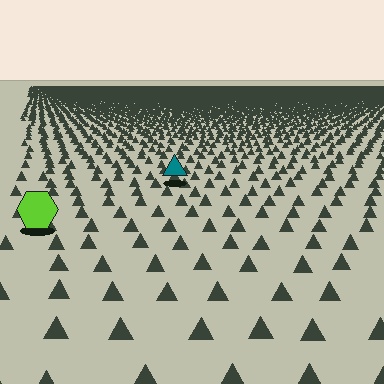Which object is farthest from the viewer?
The teal triangle is farthest from the viewer. It appears smaller and the ground texture around it is denser.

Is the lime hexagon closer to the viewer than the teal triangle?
Yes. The lime hexagon is closer — you can tell from the texture gradient: the ground texture is coarser near it.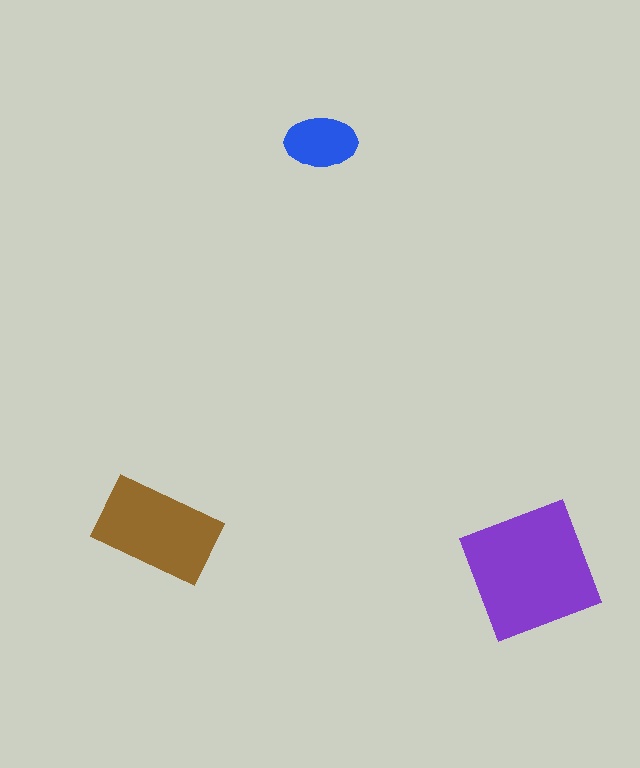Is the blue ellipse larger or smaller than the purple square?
Smaller.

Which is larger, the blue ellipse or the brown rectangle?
The brown rectangle.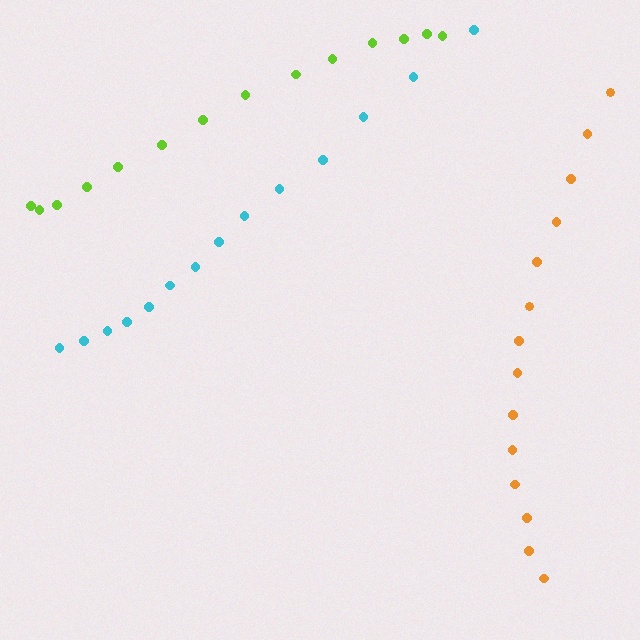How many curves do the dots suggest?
There are 3 distinct paths.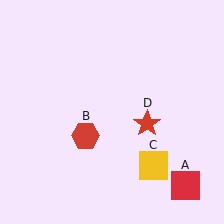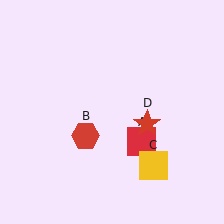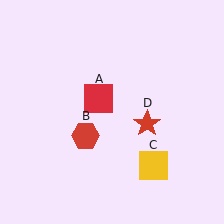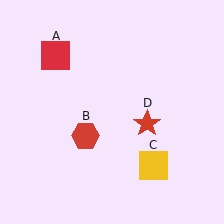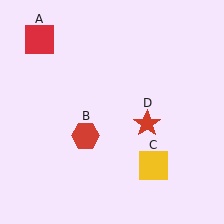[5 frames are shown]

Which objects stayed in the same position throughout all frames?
Red hexagon (object B) and yellow square (object C) and red star (object D) remained stationary.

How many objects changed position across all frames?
1 object changed position: red square (object A).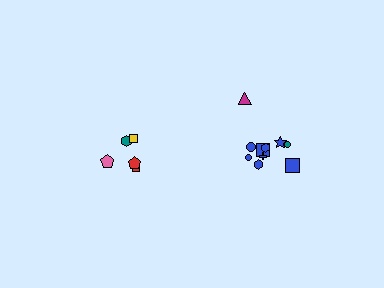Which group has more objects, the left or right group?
The right group.